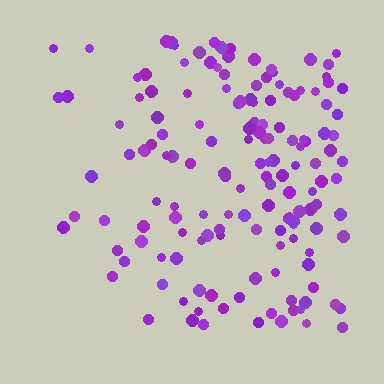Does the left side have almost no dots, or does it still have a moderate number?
Still a moderate number, just noticeably fewer than the right.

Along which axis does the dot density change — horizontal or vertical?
Horizontal.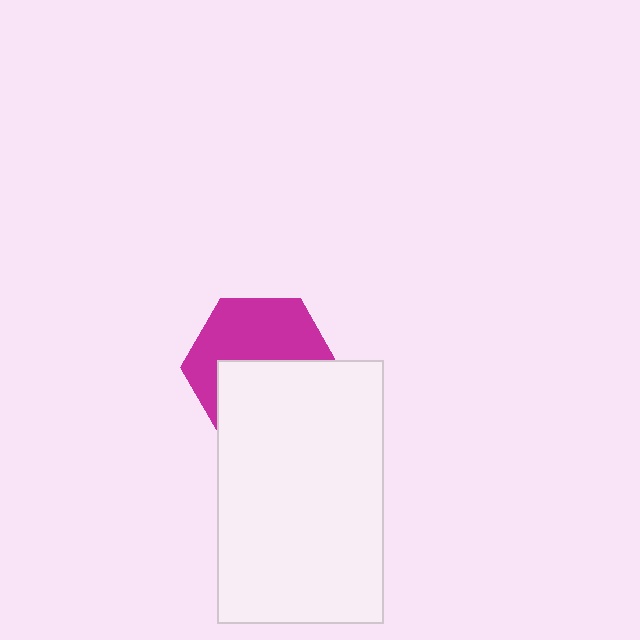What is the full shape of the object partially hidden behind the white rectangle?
The partially hidden object is a magenta hexagon.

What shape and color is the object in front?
The object in front is a white rectangle.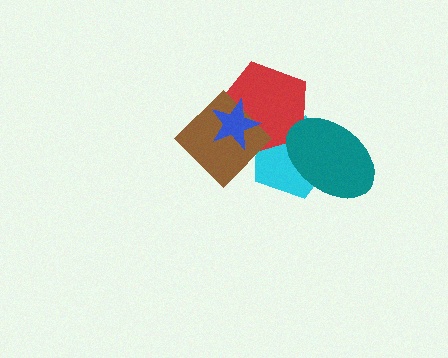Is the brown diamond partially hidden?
Yes, it is partially covered by another shape.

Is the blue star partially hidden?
No, no other shape covers it.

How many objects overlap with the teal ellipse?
2 objects overlap with the teal ellipse.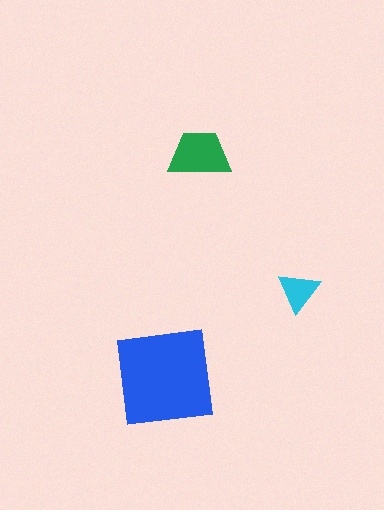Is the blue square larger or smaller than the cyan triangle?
Larger.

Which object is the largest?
The blue square.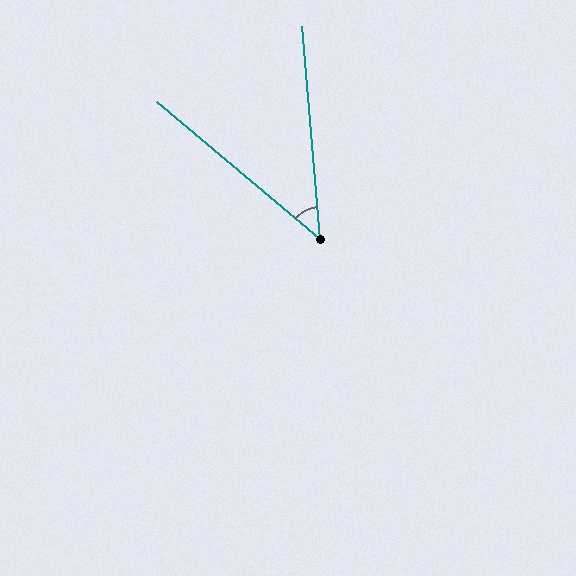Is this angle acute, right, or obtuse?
It is acute.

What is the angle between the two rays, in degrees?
Approximately 45 degrees.